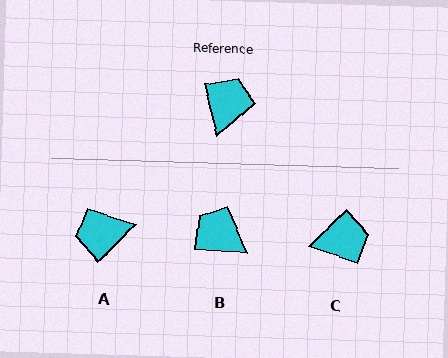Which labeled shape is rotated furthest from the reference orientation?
A, about 121 degrees away.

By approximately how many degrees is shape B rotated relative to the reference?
Approximately 72 degrees counter-clockwise.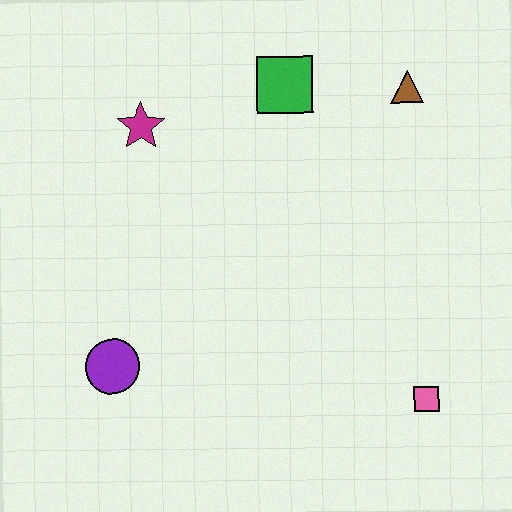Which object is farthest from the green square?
The pink square is farthest from the green square.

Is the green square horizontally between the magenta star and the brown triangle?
Yes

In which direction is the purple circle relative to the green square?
The purple circle is below the green square.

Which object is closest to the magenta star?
The green square is closest to the magenta star.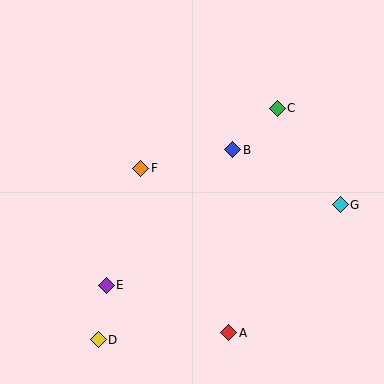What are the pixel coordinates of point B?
Point B is at (233, 150).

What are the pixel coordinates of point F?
Point F is at (141, 168).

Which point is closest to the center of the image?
Point F at (141, 168) is closest to the center.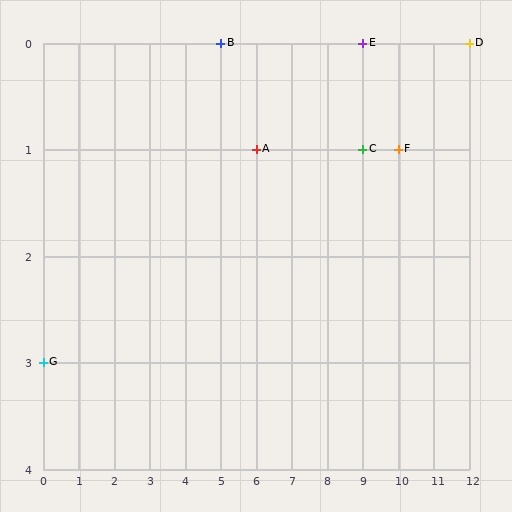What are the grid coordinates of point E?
Point E is at grid coordinates (9, 0).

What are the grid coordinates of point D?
Point D is at grid coordinates (12, 0).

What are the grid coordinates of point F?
Point F is at grid coordinates (10, 1).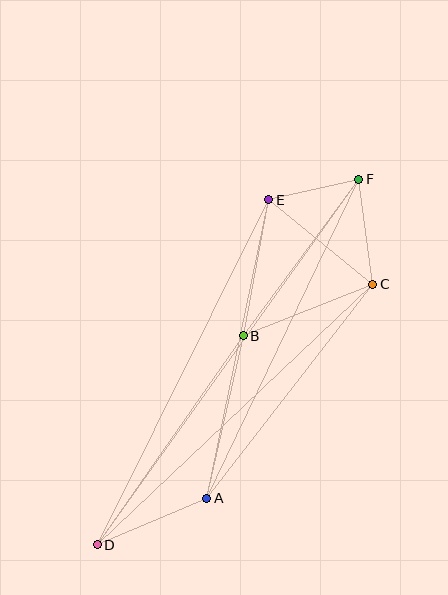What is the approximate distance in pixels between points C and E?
The distance between C and E is approximately 134 pixels.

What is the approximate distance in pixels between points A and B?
The distance between A and B is approximately 167 pixels.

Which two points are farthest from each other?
Points D and F are farthest from each other.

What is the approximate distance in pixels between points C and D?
The distance between C and D is approximately 379 pixels.